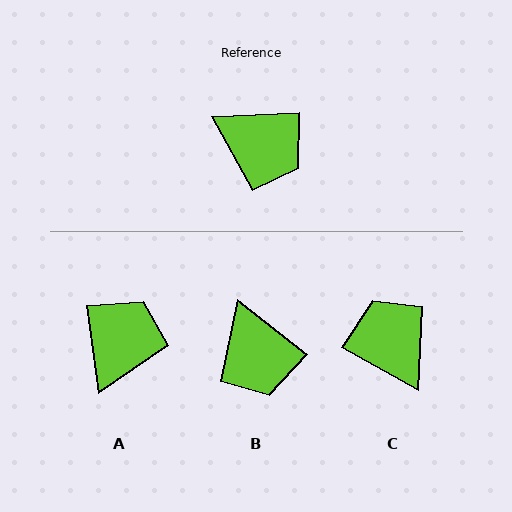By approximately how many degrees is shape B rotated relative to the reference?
Approximately 41 degrees clockwise.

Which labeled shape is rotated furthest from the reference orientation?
C, about 148 degrees away.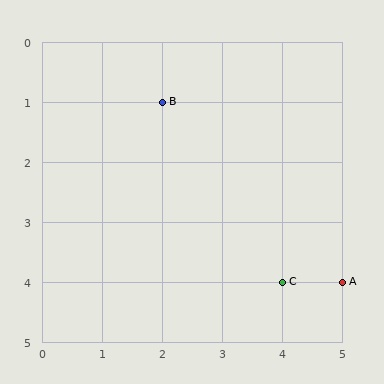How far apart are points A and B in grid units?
Points A and B are 3 columns and 3 rows apart (about 4.2 grid units diagonally).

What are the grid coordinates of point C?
Point C is at grid coordinates (4, 4).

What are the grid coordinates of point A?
Point A is at grid coordinates (5, 4).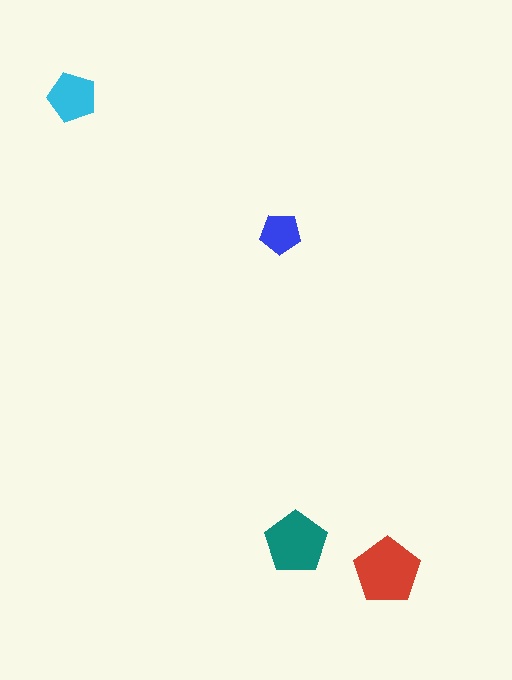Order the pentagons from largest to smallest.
the red one, the teal one, the cyan one, the blue one.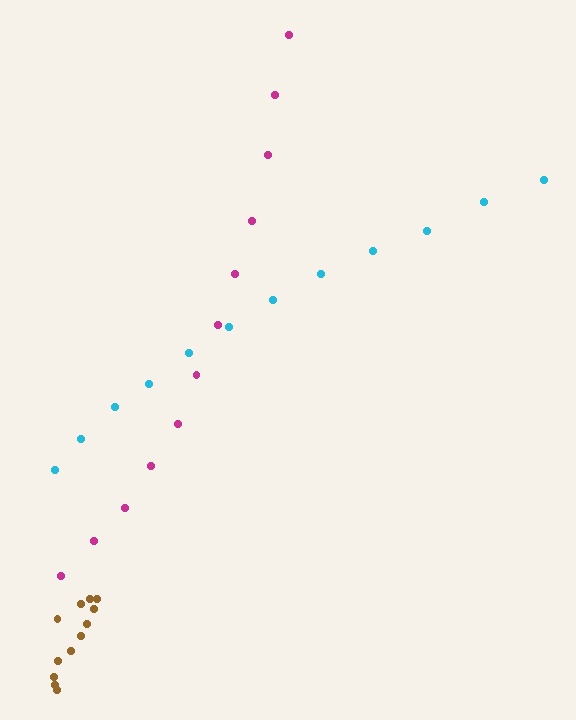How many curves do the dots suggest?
There are 3 distinct paths.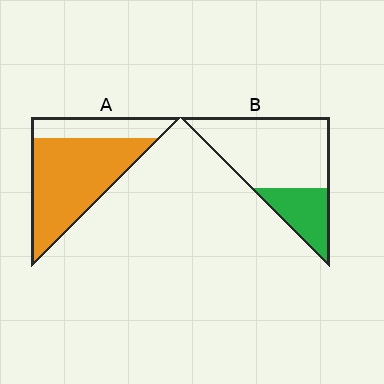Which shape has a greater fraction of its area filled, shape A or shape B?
Shape A.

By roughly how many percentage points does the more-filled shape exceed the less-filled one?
By roughly 45 percentage points (A over B).